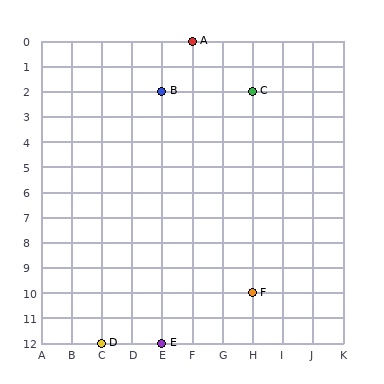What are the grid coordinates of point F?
Point F is at grid coordinates (H, 10).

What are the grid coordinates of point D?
Point D is at grid coordinates (C, 12).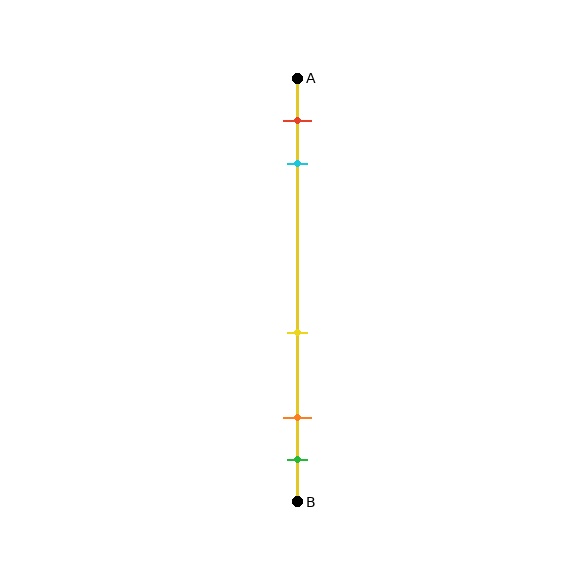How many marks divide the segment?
There are 5 marks dividing the segment.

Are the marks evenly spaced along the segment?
No, the marks are not evenly spaced.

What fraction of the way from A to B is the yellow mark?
The yellow mark is approximately 60% (0.6) of the way from A to B.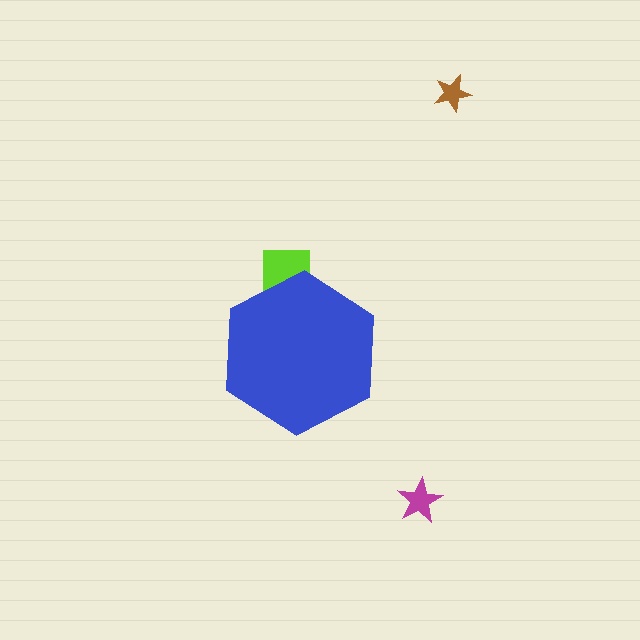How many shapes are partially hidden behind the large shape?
1 shape is partially hidden.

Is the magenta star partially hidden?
No, the magenta star is fully visible.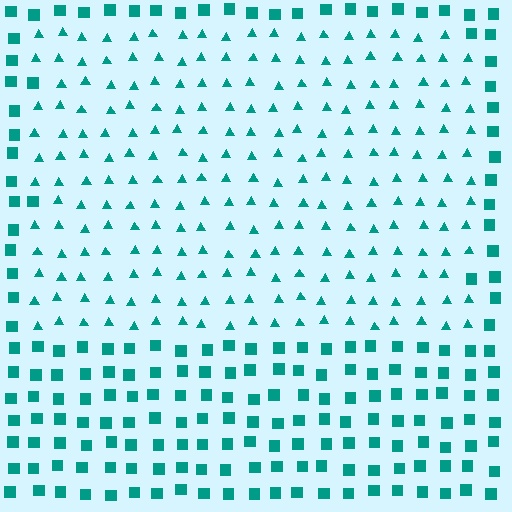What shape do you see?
I see a rectangle.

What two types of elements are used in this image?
The image uses triangles inside the rectangle region and squares outside it.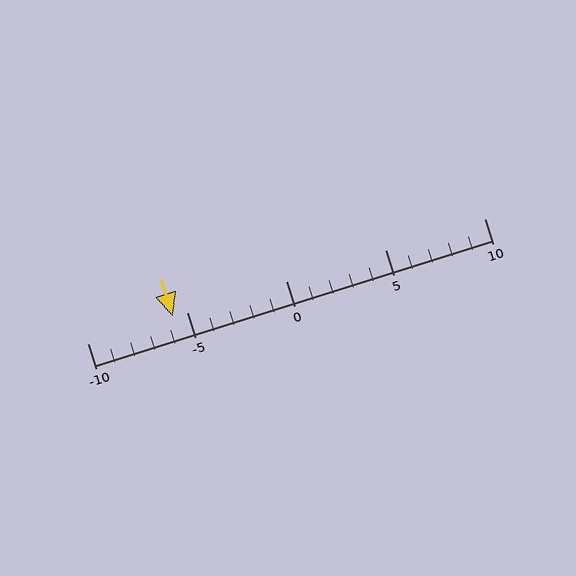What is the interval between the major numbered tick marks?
The major tick marks are spaced 5 units apart.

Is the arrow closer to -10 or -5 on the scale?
The arrow is closer to -5.